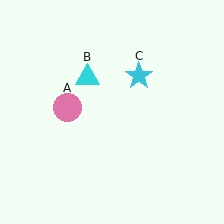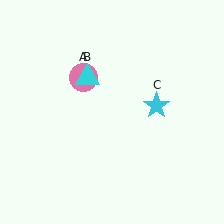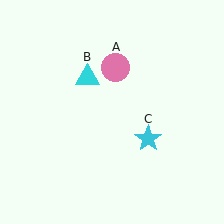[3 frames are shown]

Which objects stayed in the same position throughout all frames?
Cyan triangle (object B) remained stationary.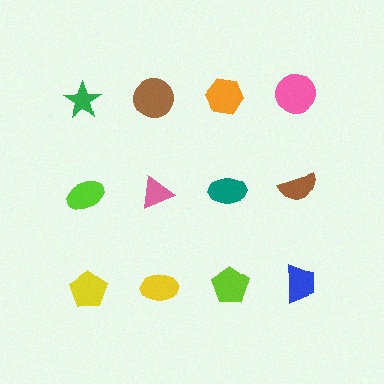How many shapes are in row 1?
4 shapes.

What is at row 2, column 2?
A pink triangle.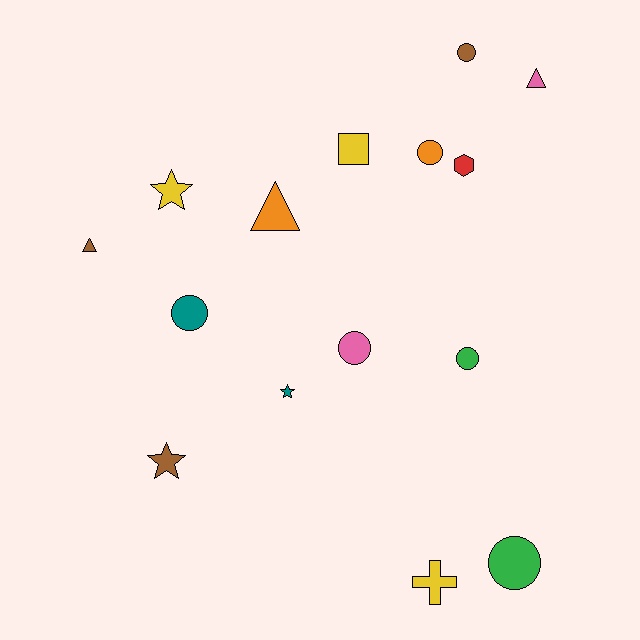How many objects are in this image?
There are 15 objects.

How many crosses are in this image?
There is 1 cross.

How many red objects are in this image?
There is 1 red object.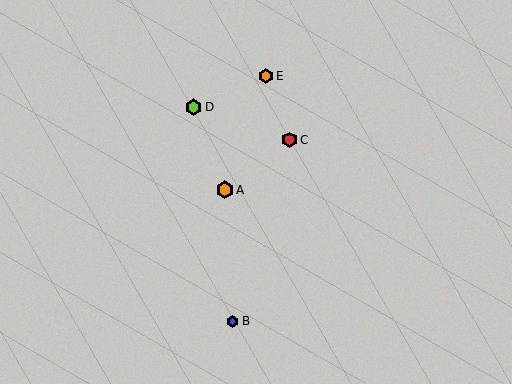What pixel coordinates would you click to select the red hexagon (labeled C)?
Click at (290, 140) to select the red hexagon C.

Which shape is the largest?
The orange hexagon (labeled A) is the largest.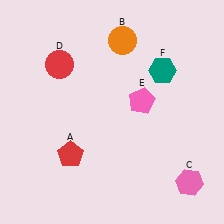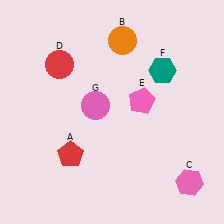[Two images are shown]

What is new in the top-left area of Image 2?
A pink circle (G) was added in the top-left area of Image 2.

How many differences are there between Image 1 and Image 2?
There is 1 difference between the two images.